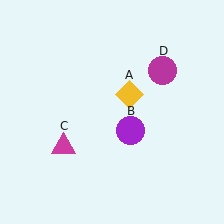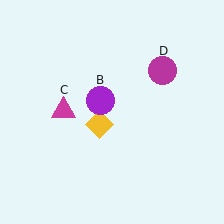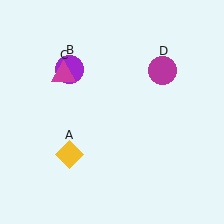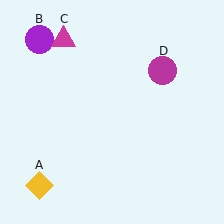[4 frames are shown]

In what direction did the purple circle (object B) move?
The purple circle (object B) moved up and to the left.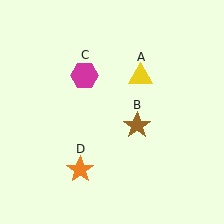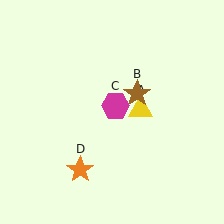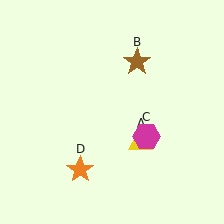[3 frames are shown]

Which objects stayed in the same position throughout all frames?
Orange star (object D) remained stationary.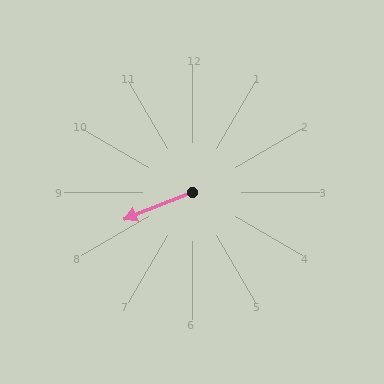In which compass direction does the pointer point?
West.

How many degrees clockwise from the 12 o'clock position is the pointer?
Approximately 248 degrees.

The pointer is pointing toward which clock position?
Roughly 8 o'clock.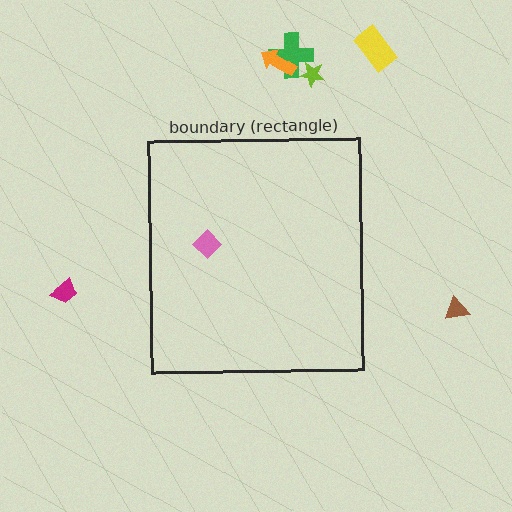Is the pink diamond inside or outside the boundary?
Inside.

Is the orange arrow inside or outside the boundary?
Outside.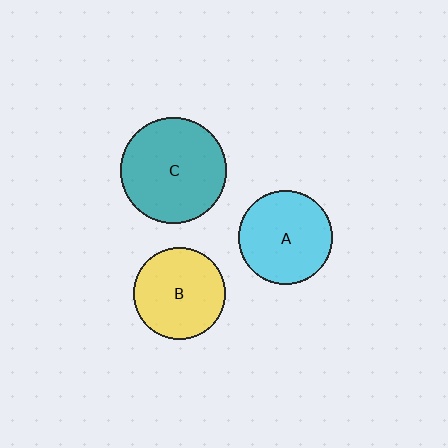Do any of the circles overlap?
No, none of the circles overlap.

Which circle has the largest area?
Circle C (teal).